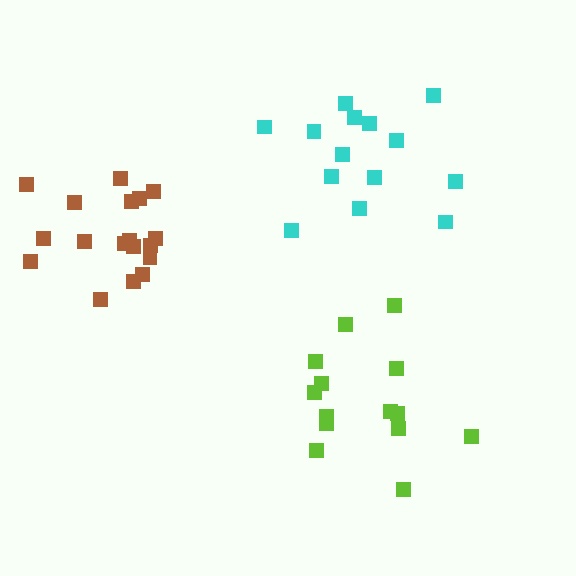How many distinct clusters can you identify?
There are 3 distinct clusters.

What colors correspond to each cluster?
The clusters are colored: brown, lime, cyan.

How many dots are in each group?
Group 1: 18 dots, Group 2: 14 dots, Group 3: 14 dots (46 total).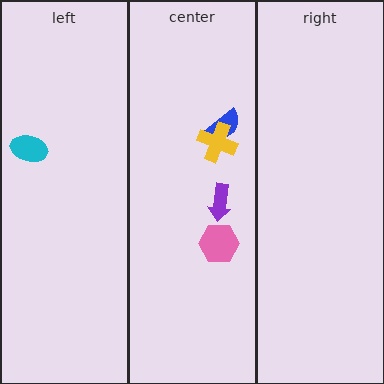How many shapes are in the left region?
1.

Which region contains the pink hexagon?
The center region.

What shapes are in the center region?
The blue semicircle, the purple arrow, the yellow cross, the pink hexagon.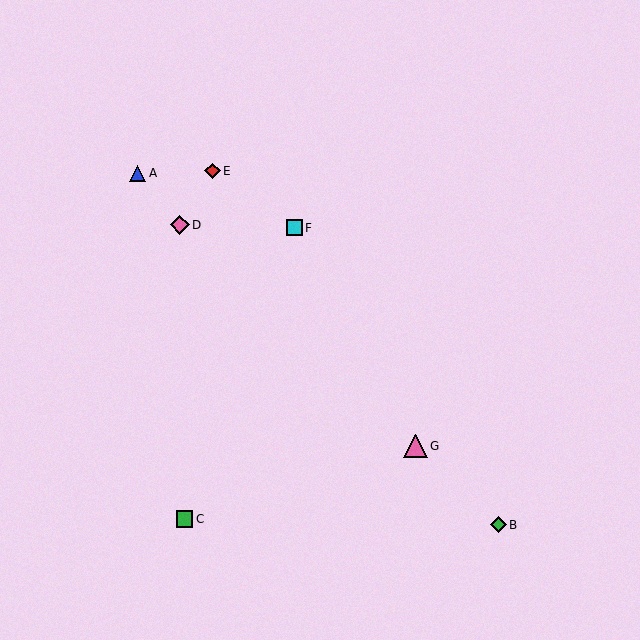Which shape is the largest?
The pink triangle (labeled G) is the largest.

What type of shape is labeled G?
Shape G is a pink triangle.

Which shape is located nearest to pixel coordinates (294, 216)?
The cyan square (labeled F) at (294, 228) is nearest to that location.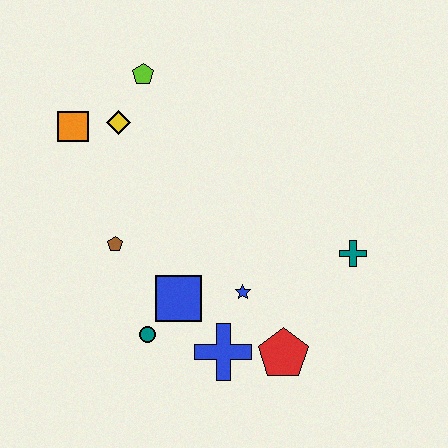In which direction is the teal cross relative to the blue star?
The teal cross is to the right of the blue star.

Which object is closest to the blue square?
The teal circle is closest to the blue square.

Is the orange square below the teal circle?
No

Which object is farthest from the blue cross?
The lime pentagon is farthest from the blue cross.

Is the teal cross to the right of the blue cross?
Yes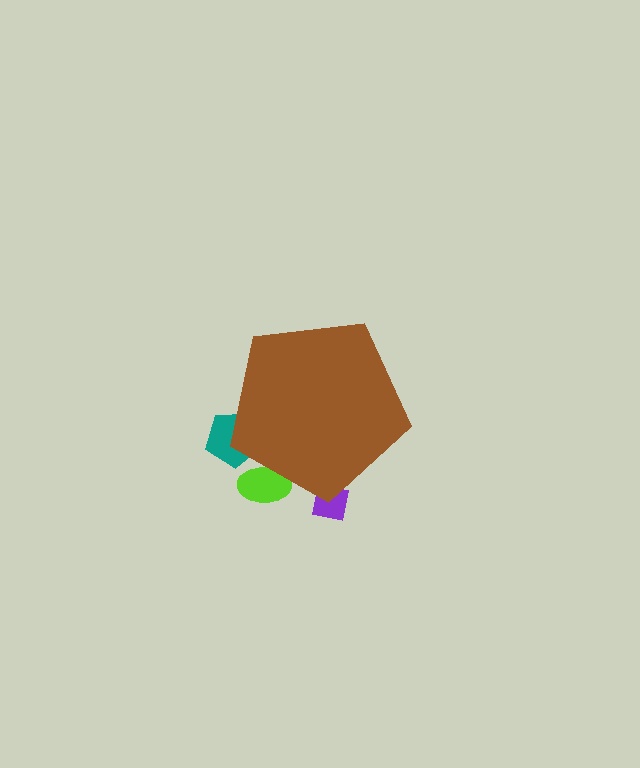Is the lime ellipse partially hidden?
Yes, the lime ellipse is partially hidden behind the brown pentagon.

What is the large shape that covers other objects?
A brown pentagon.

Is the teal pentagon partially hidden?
Yes, the teal pentagon is partially hidden behind the brown pentagon.